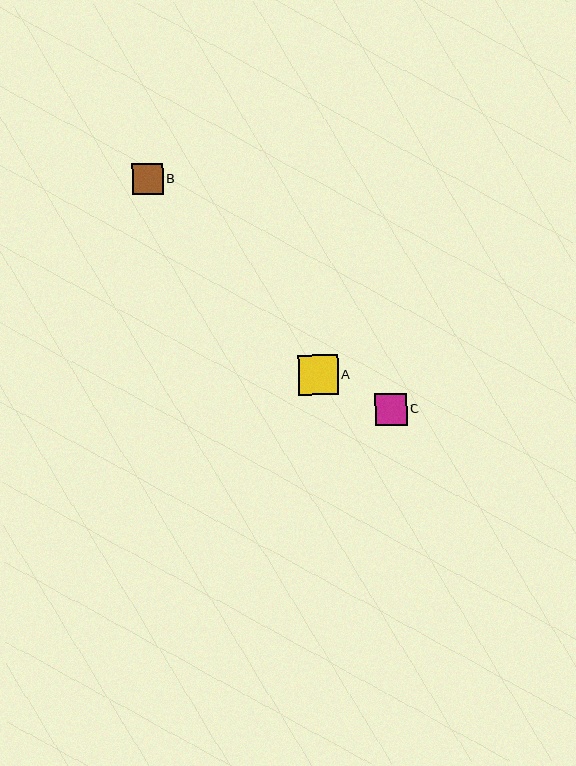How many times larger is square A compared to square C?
Square A is approximately 1.2 times the size of square C.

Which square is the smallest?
Square B is the smallest with a size of approximately 31 pixels.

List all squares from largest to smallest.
From largest to smallest: A, C, B.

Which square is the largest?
Square A is the largest with a size of approximately 39 pixels.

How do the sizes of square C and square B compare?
Square C and square B are approximately the same size.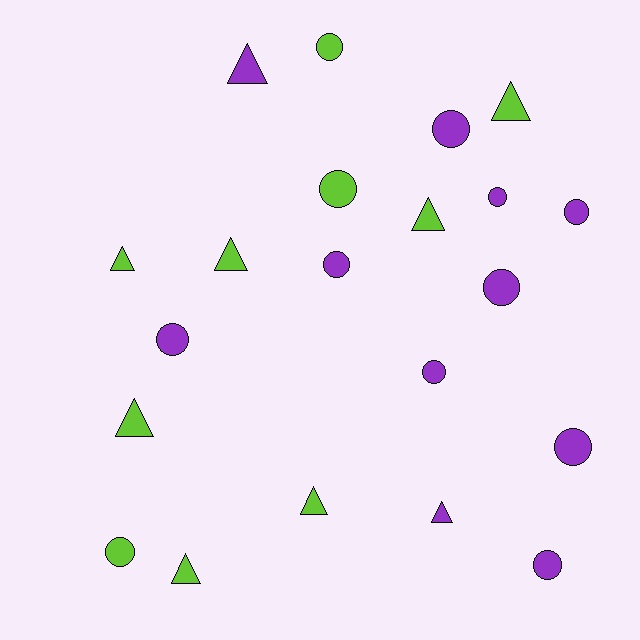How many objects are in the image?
There are 21 objects.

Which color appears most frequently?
Purple, with 11 objects.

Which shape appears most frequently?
Circle, with 12 objects.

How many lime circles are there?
There are 3 lime circles.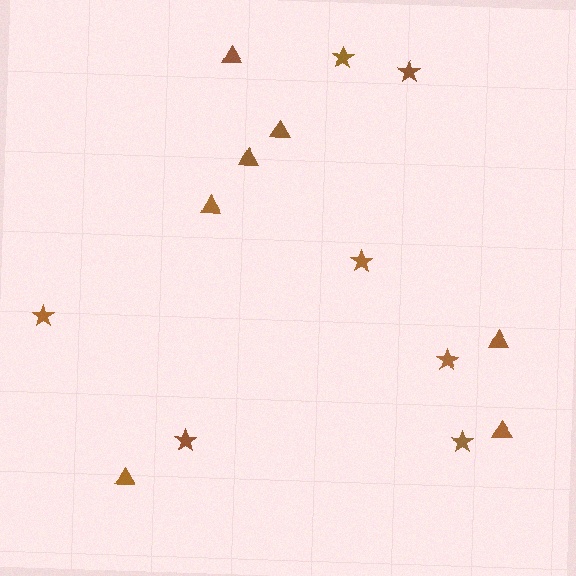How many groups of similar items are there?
There are 2 groups: one group of stars (7) and one group of triangles (7).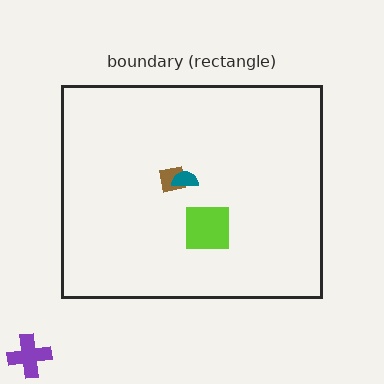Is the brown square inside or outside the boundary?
Inside.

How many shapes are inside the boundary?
3 inside, 1 outside.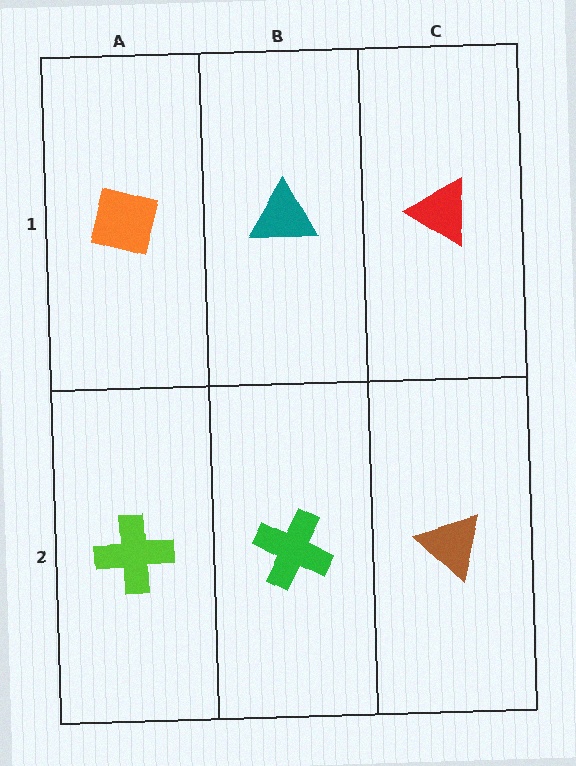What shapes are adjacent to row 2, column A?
An orange square (row 1, column A), a green cross (row 2, column B).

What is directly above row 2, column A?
An orange square.